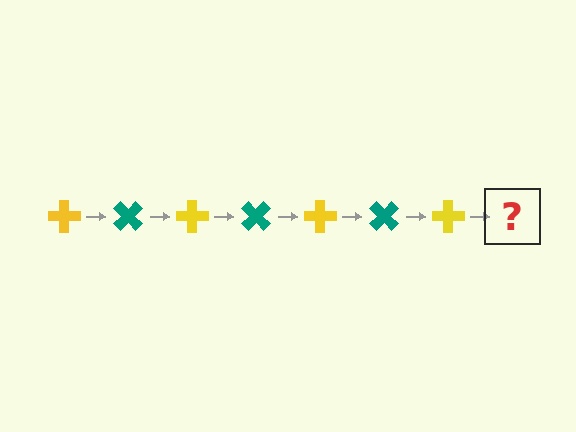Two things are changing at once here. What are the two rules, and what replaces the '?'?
The two rules are that it rotates 45 degrees each step and the color cycles through yellow and teal. The '?' should be a teal cross, rotated 315 degrees from the start.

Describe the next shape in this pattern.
It should be a teal cross, rotated 315 degrees from the start.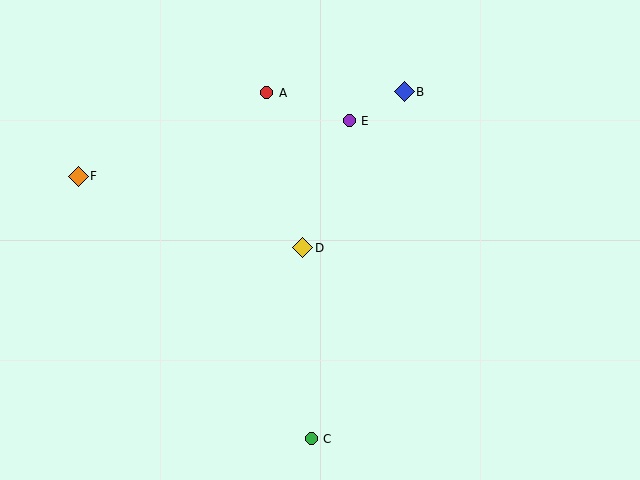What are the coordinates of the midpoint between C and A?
The midpoint between C and A is at (289, 266).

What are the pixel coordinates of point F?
Point F is at (78, 176).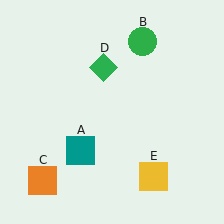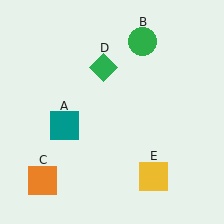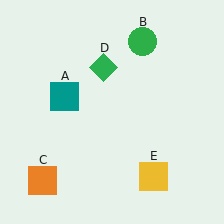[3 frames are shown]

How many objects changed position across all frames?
1 object changed position: teal square (object A).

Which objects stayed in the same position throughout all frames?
Green circle (object B) and orange square (object C) and green diamond (object D) and yellow square (object E) remained stationary.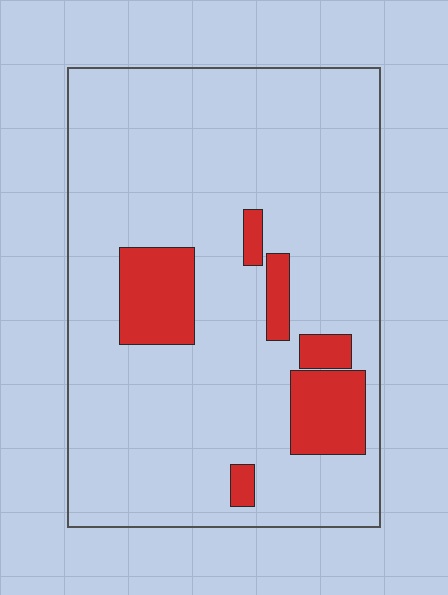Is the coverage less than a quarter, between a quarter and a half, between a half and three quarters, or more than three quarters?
Less than a quarter.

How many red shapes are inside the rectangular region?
6.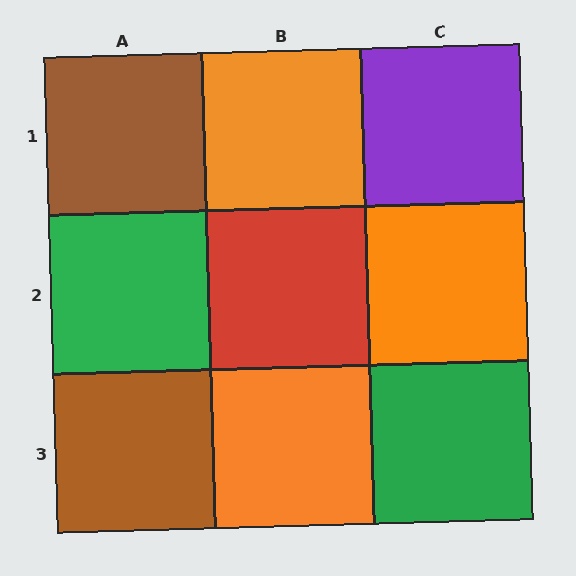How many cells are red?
1 cell is red.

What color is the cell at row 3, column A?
Brown.